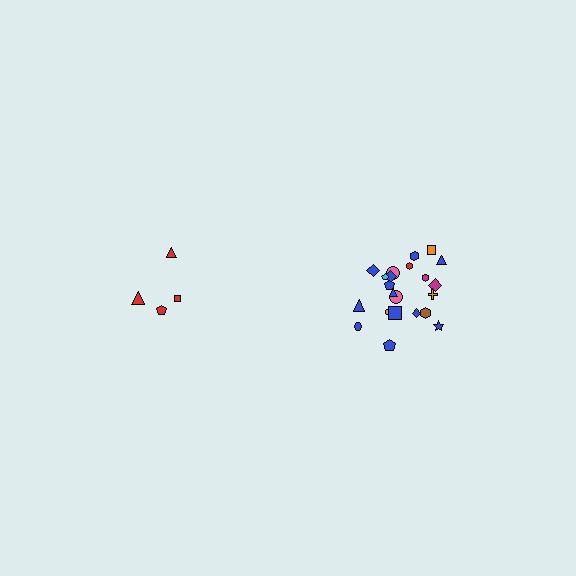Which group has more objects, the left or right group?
The right group.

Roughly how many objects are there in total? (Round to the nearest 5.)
Roughly 25 objects in total.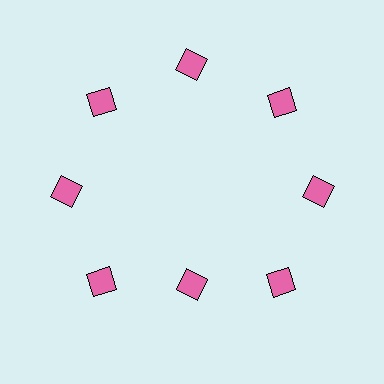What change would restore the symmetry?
The symmetry would be restored by moving it outward, back onto the ring so that all 8 squares sit at equal angles and equal distance from the center.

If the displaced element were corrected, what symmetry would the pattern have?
It would have 8-fold rotational symmetry — the pattern would map onto itself every 45 degrees.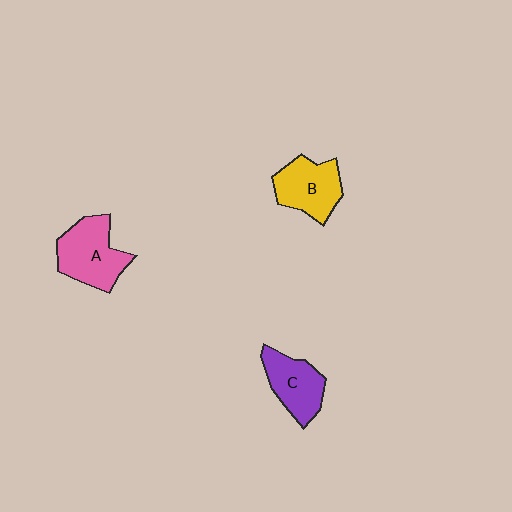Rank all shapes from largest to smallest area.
From largest to smallest: A (pink), B (yellow), C (purple).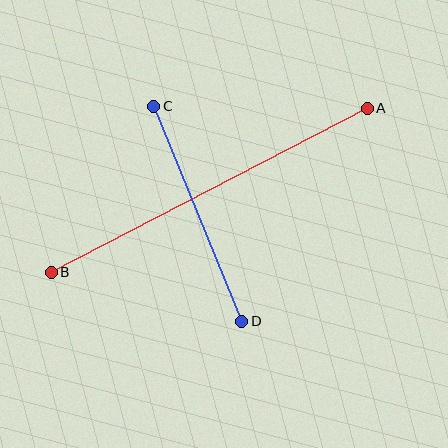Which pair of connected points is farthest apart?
Points A and B are farthest apart.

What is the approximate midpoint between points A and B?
The midpoint is at approximately (209, 190) pixels.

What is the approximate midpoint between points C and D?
The midpoint is at approximately (198, 214) pixels.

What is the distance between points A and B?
The distance is approximately 356 pixels.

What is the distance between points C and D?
The distance is approximately 232 pixels.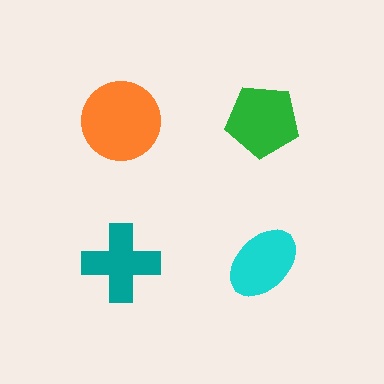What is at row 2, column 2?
A cyan ellipse.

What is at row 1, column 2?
A green pentagon.